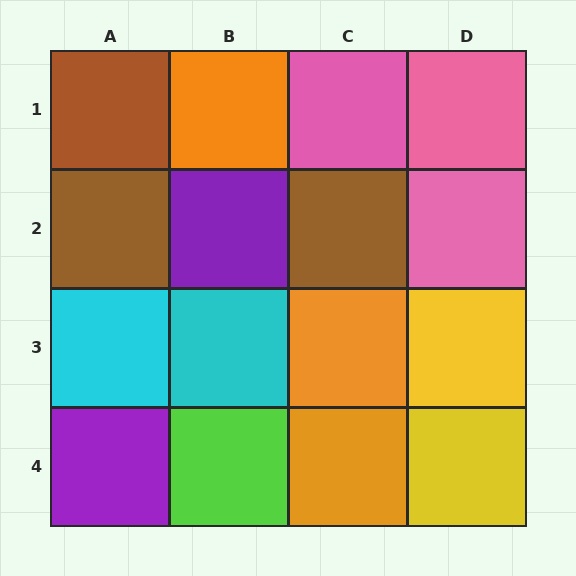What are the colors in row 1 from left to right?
Brown, orange, pink, pink.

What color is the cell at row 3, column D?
Yellow.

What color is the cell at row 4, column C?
Orange.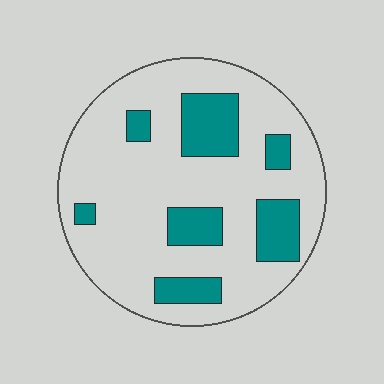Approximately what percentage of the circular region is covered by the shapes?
Approximately 20%.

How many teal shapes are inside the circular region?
7.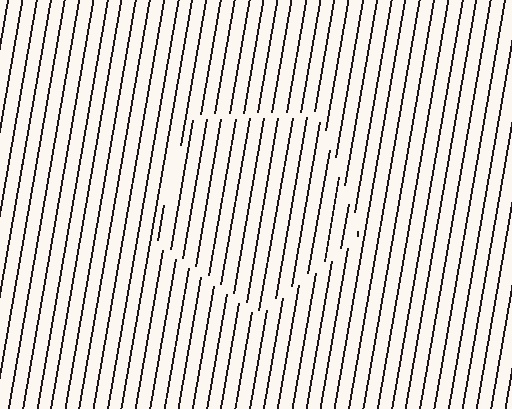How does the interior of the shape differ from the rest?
The interior of the shape contains the same grating, shifted by half a period — the contour is defined by the phase discontinuity where line-ends from the inner and outer gratings abut.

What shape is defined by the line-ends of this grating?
An illusory pentagon. The interior of the shape contains the same grating, shifted by half a period — the contour is defined by the phase discontinuity where line-ends from the inner and outer gratings abut.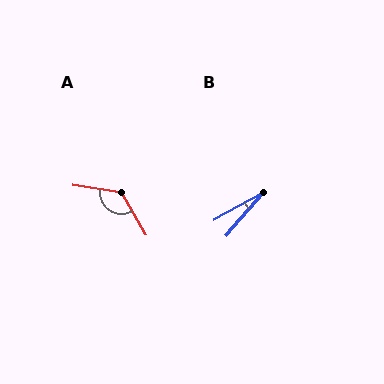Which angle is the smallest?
B, at approximately 20 degrees.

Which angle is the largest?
A, at approximately 129 degrees.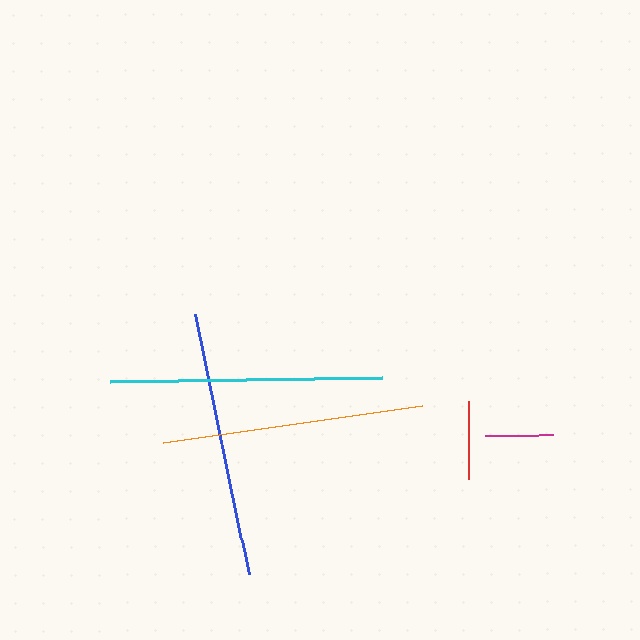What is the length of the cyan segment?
The cyan segment is approximately 273 pixels long.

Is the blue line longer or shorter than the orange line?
The blue line is longer than the orange line.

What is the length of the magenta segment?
The magenta segment is approximately 69 pixels long.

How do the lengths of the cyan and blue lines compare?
The cyan and blue lines are approximately the same length.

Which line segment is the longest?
The cyan line is the longest at approximately 273 pixels.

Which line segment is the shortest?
The magenta line is the shortest at approximately 69 pixels.